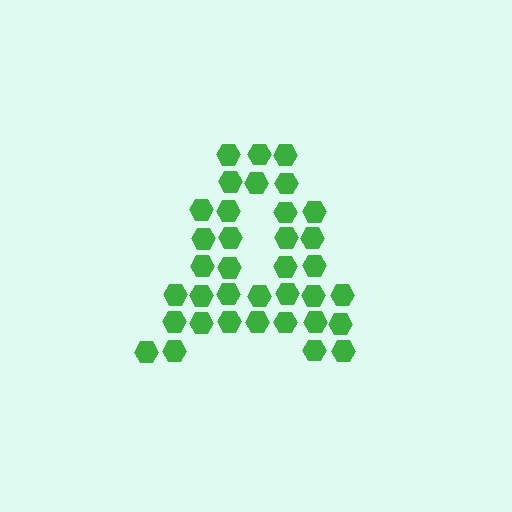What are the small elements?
The small elements are hexagons.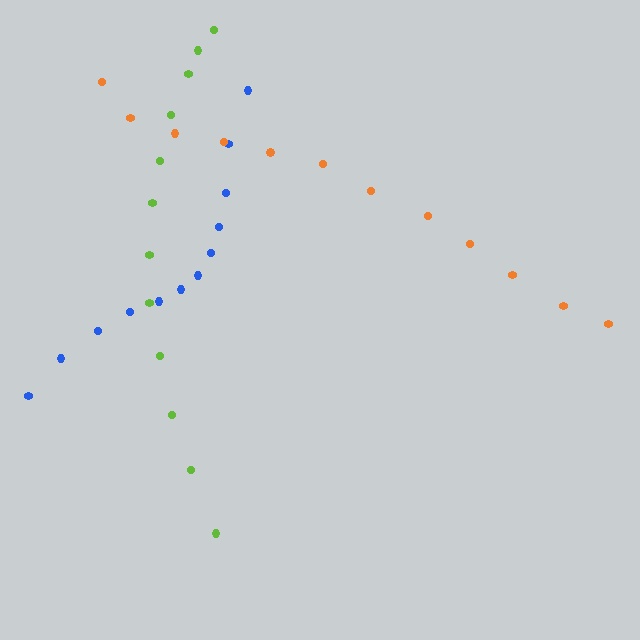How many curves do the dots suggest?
There are 3 distinct paths.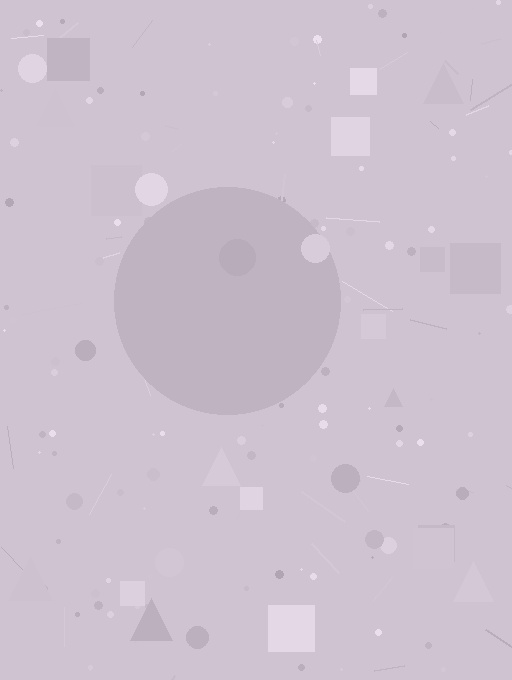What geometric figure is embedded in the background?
A circle is embedded in the background.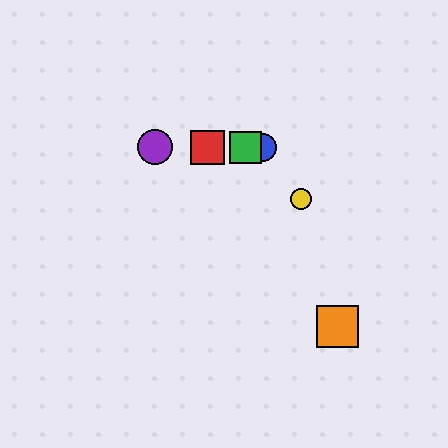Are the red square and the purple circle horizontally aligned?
Yes, both are at y≈147.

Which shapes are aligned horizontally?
The red square, the blue circle, the green square, the purple circle are aligned horizontally.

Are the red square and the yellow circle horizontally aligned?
No, the red square is at y≈147 and the yellow circle is at y≈199.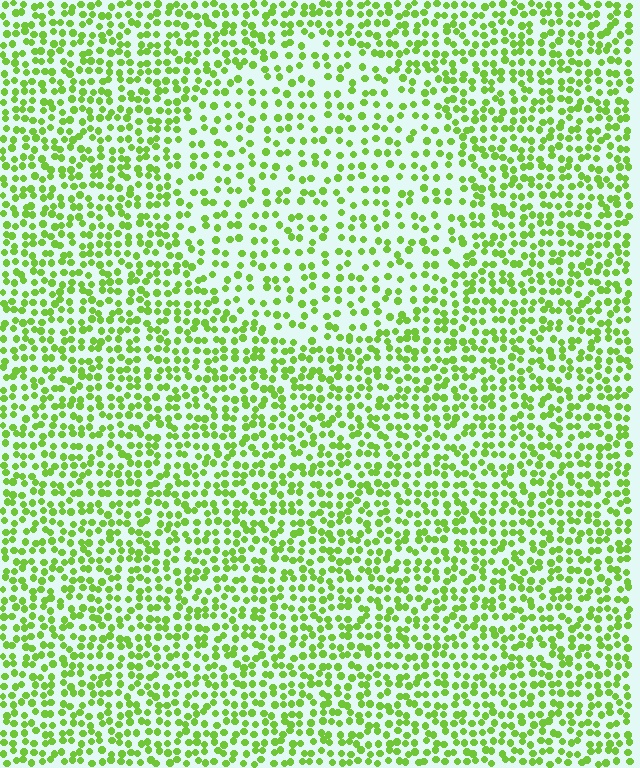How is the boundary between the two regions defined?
The boundary is defined by a change in element density (approximately 1.6x ratio). All elements are the same color, size, and shape.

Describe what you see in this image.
The image contains small lime elements arranged at two different densities. A circle-shaped region is visible where the elements are less densely packed than the surrounding area.